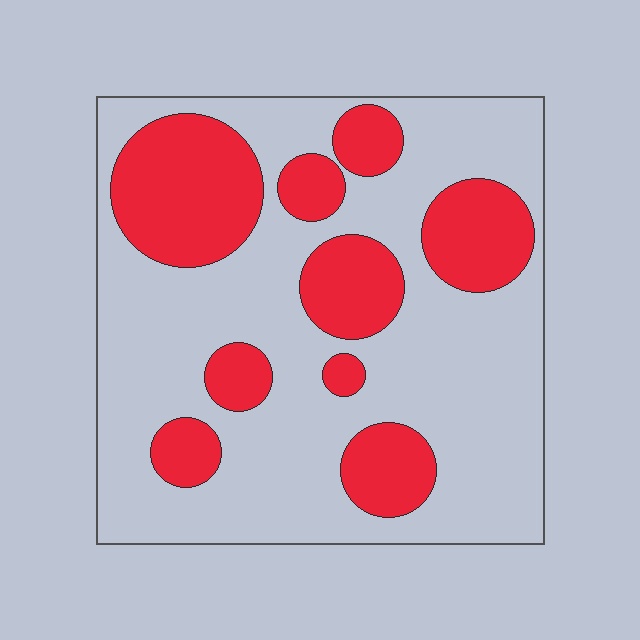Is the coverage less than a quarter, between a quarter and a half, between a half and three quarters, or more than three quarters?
Between a quarter and a half.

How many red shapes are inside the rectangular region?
9.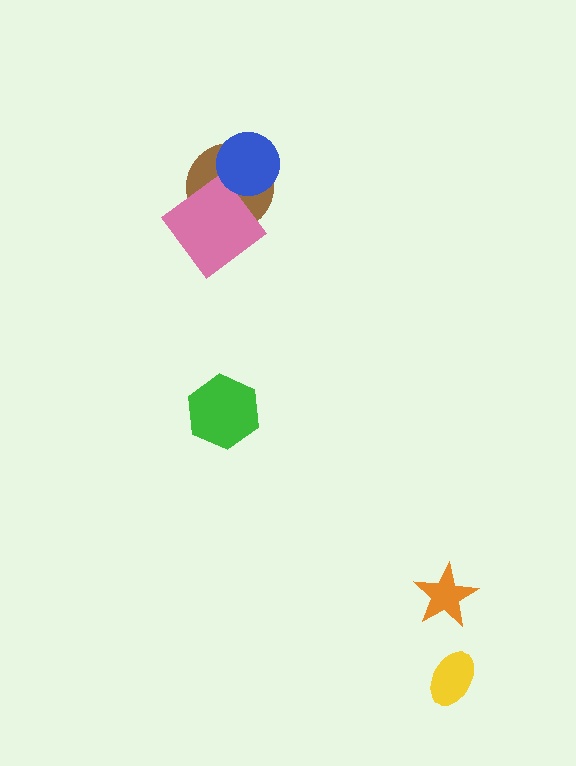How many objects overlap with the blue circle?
1 object overlaps with the blue circle.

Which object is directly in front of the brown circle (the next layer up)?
The pink diamond is directly in front of the brown circle.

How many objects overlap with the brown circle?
2 objects overlap with the brown circle.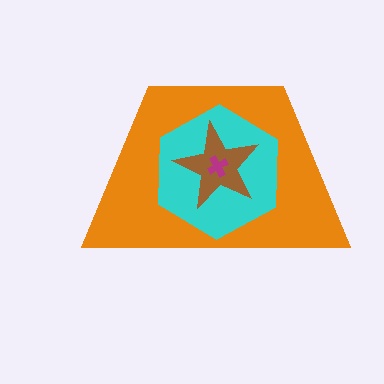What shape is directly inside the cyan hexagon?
The brown star.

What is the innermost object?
The magenta cross.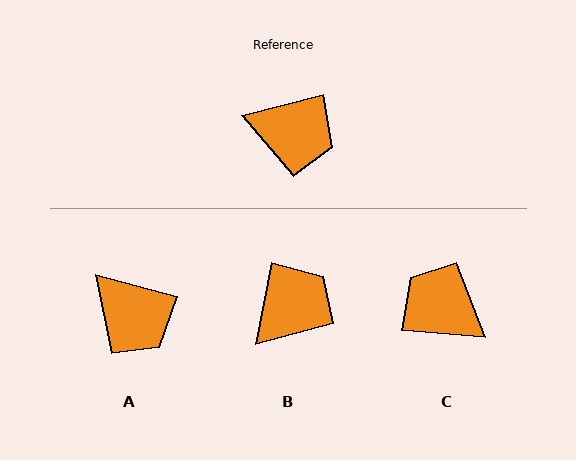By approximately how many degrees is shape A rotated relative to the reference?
Approximately 29 degrees clockwise.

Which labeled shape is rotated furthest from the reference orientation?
C, about 161 degrees away.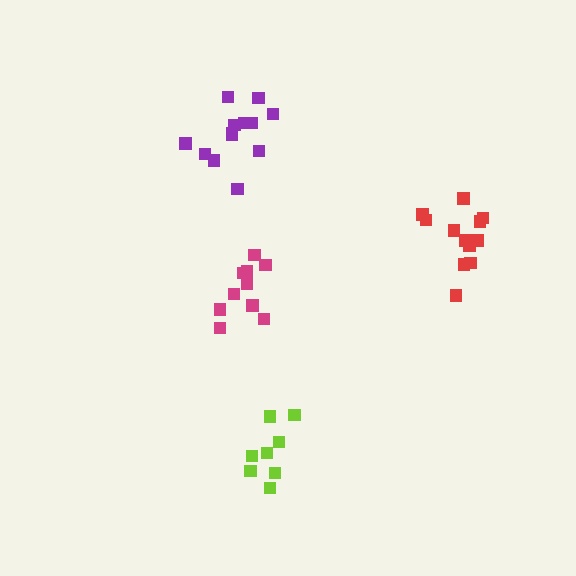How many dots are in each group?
Group 1: 13 dots, Group 2: 10 dots, Group 3: 13 dots, Group 4: 8 dots (44 total).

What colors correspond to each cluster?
The clusters are colored: purple, magenta, red, lime.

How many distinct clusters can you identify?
There are 4 distinct clusters.